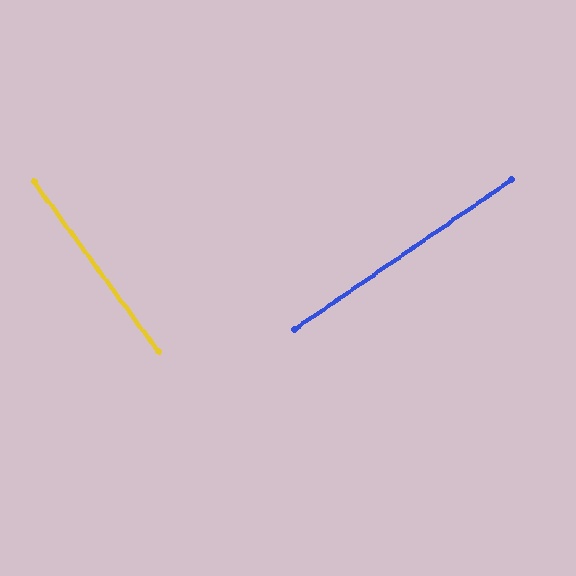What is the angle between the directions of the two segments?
Approximately 88 degrees.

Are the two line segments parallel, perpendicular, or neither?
Perpendicular — they meet at approximately 88°.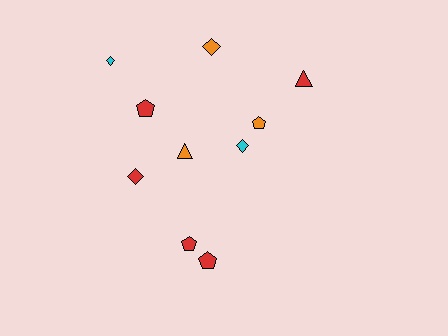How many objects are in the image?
There are 10 objects.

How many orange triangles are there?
There is 1 orange triangle.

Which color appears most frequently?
Red, with 5 objects.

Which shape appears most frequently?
Pentagon, with 4 objects.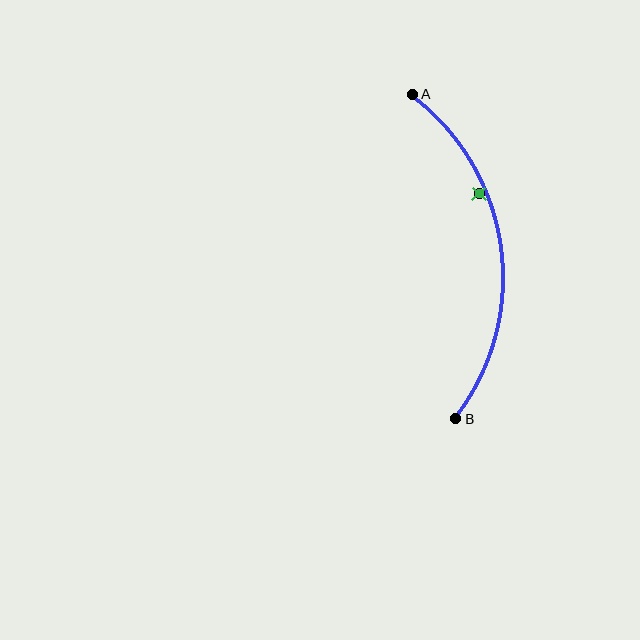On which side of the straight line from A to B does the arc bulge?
The arc bulges to the right of the straight line connecting A and B.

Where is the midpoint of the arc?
The arc midpoint is the point on the curve farthest from the straight line joining A and B. It sits to the right of that line.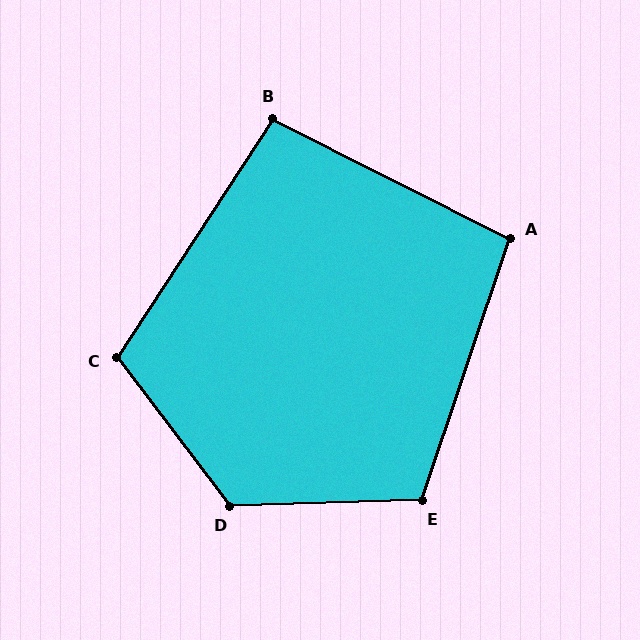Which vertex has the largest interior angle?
D, at approximately 125 degrees.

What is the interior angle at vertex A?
Approximately 98 degrees (obtuse).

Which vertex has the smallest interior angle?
B, at approximately 96 degrees.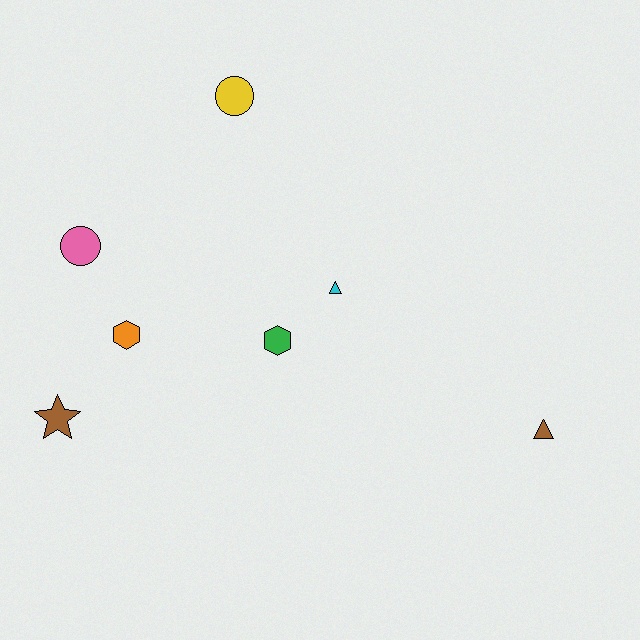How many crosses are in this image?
There are no crosses.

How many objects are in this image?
There are 7 objects.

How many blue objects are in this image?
There are no blue objects.